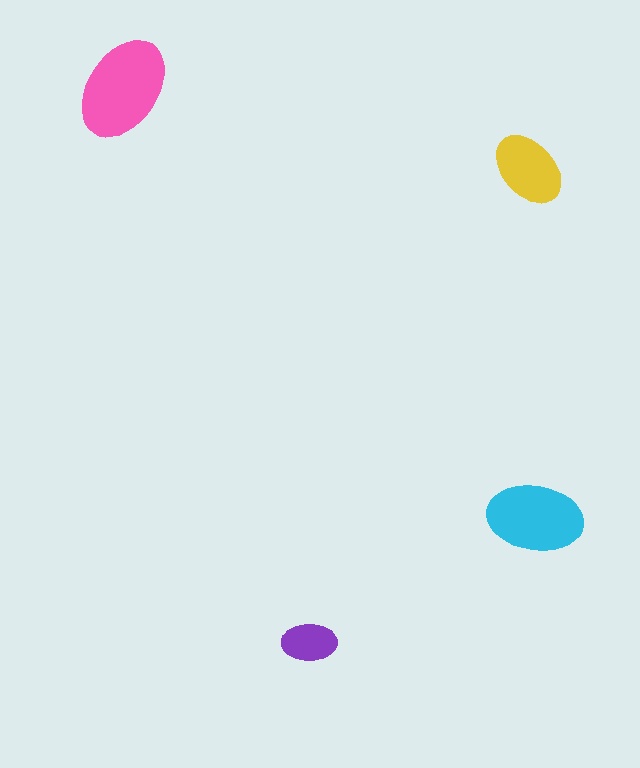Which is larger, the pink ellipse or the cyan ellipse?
The pink one.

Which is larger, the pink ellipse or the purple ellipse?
The pink one.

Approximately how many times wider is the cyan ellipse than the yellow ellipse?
About 1.5 times wider.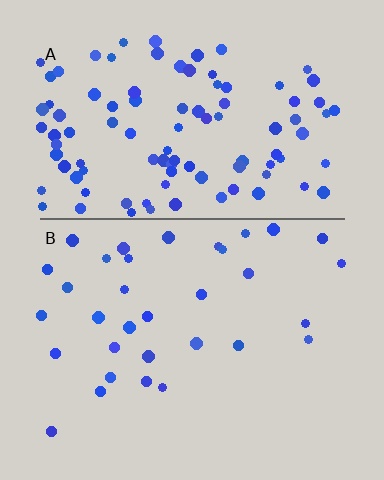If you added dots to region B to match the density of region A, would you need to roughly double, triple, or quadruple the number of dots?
Approximately triple.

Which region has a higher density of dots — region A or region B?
A (the top).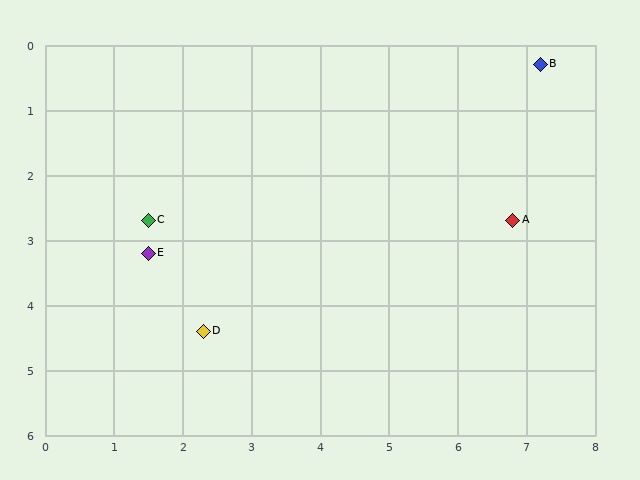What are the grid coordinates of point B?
Point B is at approximately (7.2, 0.3).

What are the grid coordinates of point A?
Point A is at approximately (6.8, 2.7).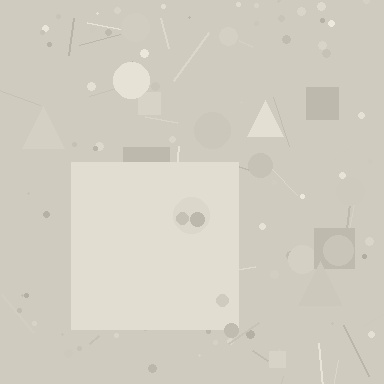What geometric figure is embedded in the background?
A square is embedded in the background.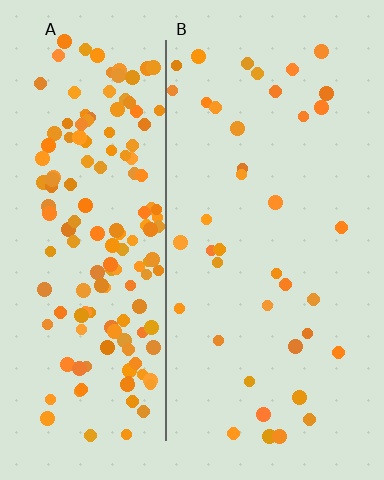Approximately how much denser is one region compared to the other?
Approximately 4.2× — region A over region B.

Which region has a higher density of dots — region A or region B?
A (the left).